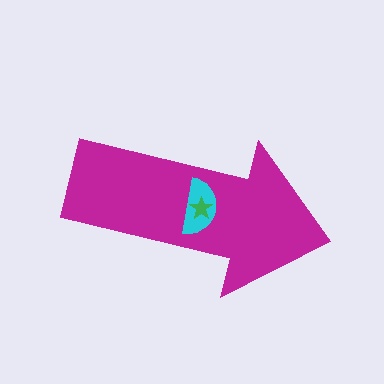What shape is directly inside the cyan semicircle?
The green star.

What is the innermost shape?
The green star.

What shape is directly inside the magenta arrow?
The cyan semicircle.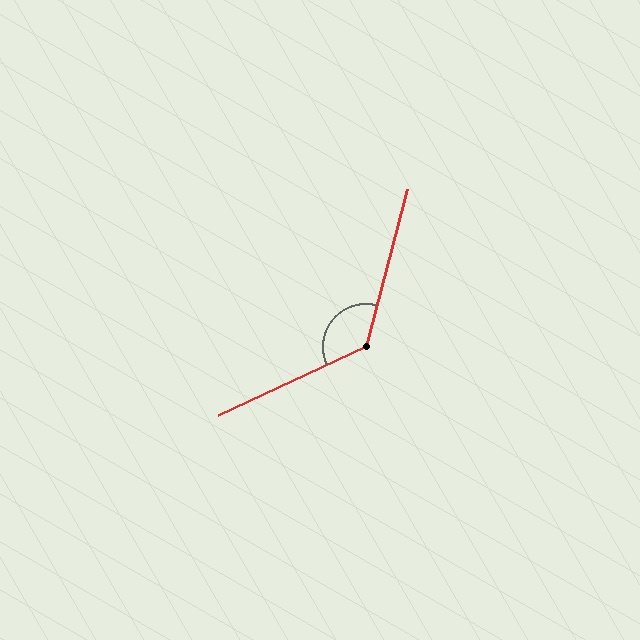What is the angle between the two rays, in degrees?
Approximately 130 degrees.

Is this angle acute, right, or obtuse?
It is obtuse.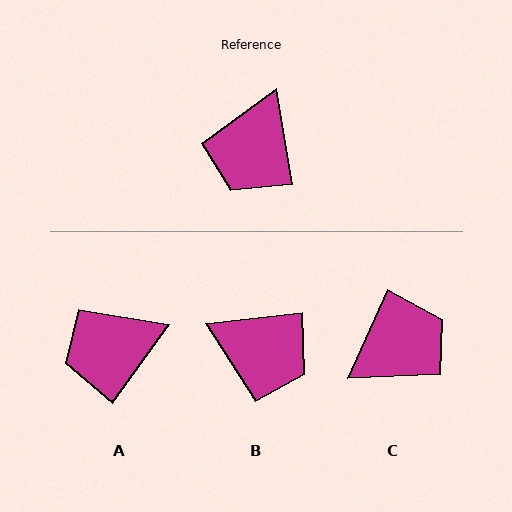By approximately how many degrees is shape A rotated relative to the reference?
Approximately 45 degrees clockwise.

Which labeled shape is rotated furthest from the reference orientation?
C, about 146 degrees away.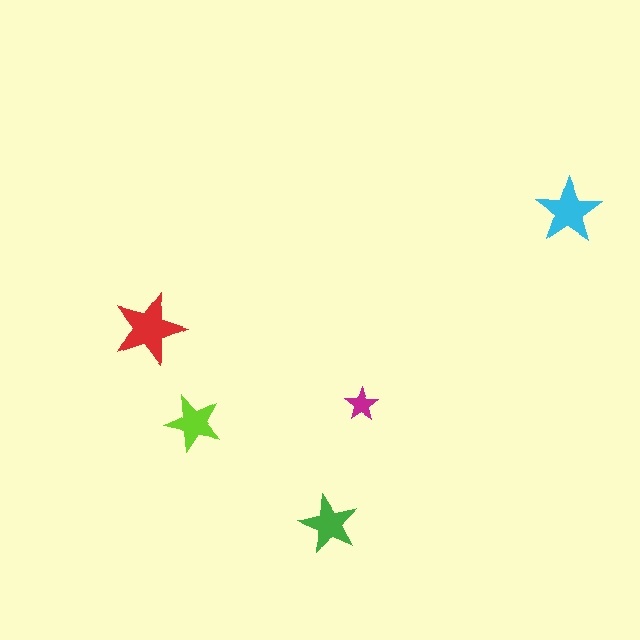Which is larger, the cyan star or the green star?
The cyan one.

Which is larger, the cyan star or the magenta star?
The cyan one.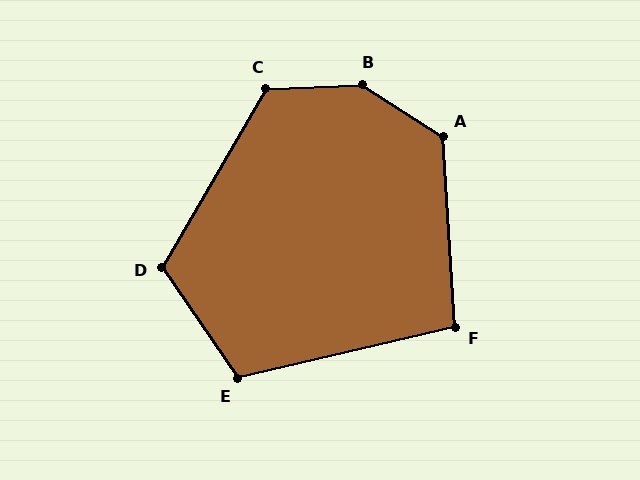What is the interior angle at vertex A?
Approximately 126 degrees (obtuse).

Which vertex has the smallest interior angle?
F, at approximately 100 degrees.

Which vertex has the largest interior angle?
B, at approximately 145 degrees.